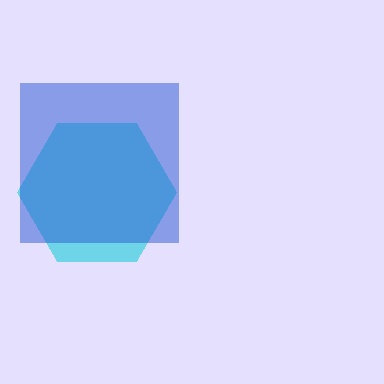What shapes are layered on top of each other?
The layered shapes are: a cyan hexagon, a blue square.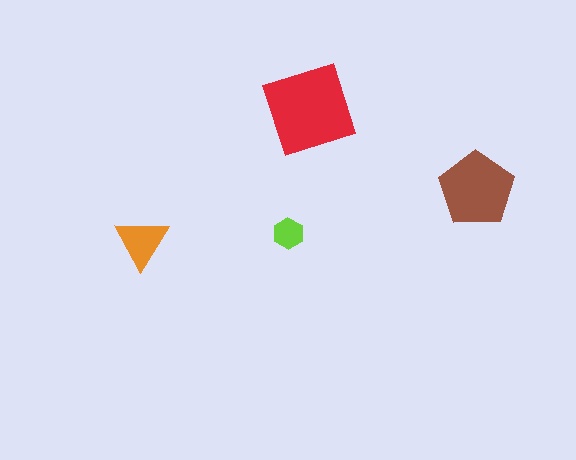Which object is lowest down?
The orange triangle is bottommost.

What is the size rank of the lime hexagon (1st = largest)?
4th.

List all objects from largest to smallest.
The red square, the brown pentagon, the orange triangle, the lime hexagon.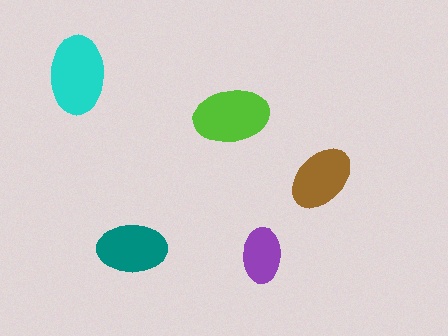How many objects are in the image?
There are 5 objects in the image.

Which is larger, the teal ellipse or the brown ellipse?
The teal one.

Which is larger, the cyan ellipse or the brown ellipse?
The cyan one.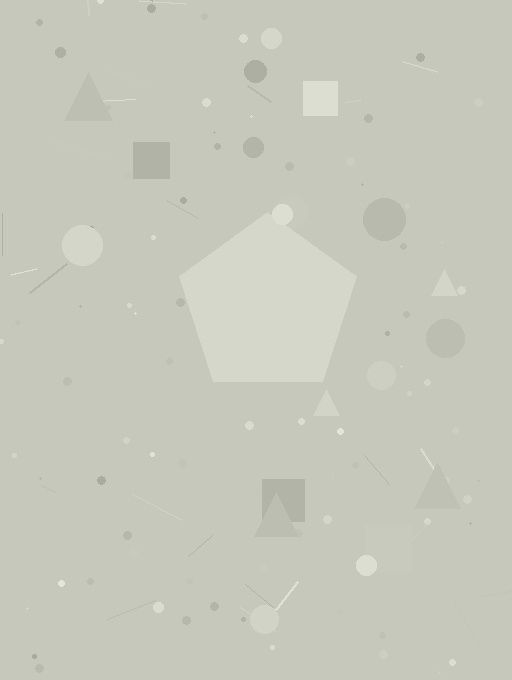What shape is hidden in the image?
A pentagon is hidden in the image.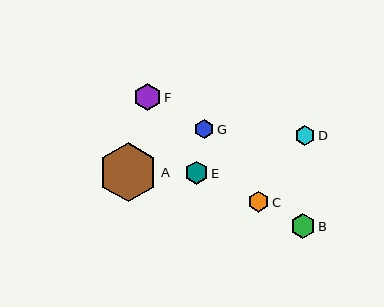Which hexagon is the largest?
Hexagon A is the largest with a size of approximately 59 pixels.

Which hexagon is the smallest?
Hexagon G is the smallest with a size of approximately 19 pixels.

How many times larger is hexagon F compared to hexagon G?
Hexagon F is approximately 1.4 times the size of hexagon G.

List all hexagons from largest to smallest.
From largest to smallest: A, F, B, E, C, D, G.